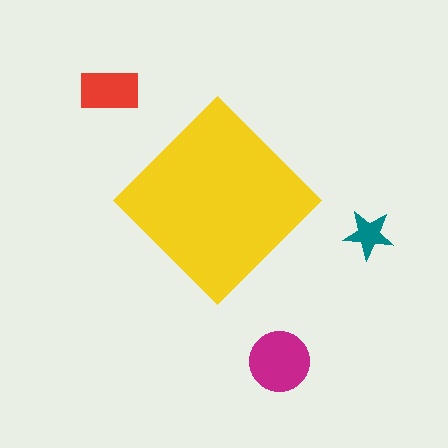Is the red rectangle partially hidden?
No, the red rectangle is fully visible.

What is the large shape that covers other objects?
A yellow diamond.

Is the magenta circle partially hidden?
No, the magenta circle is fully visible.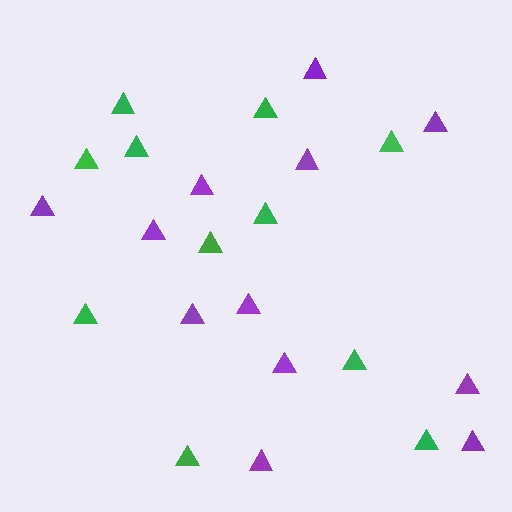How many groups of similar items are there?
There are 2 groups: one group of purple triangles (12) and one group of green triangles (11).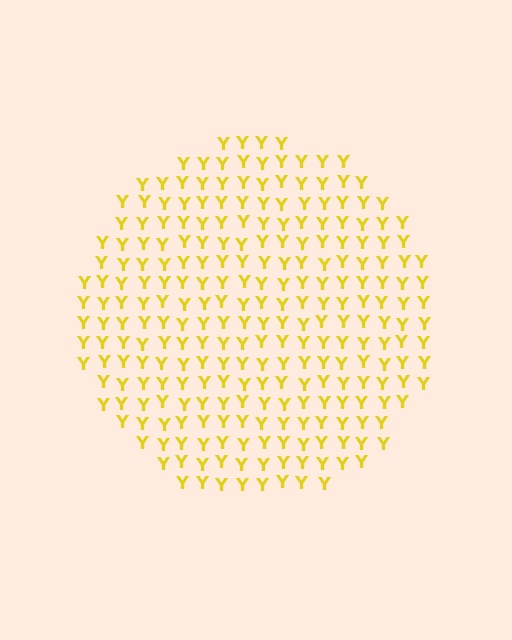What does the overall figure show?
The overall figure shows a circle.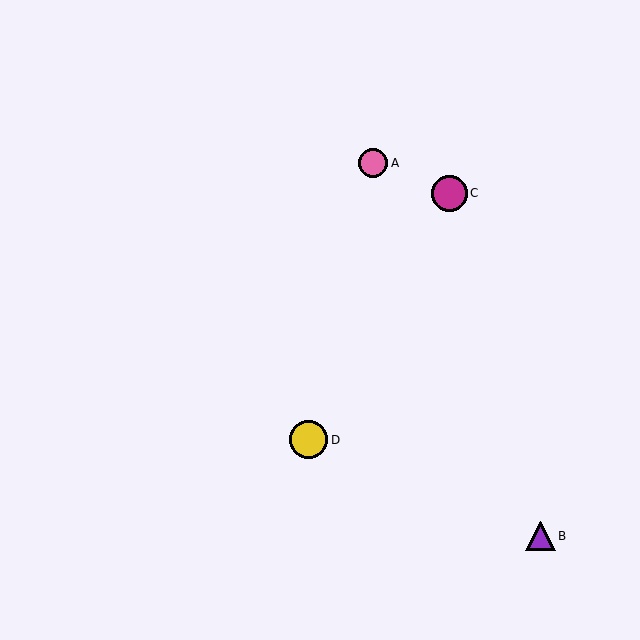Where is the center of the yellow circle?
The center of the yellow circle is at (309, 440).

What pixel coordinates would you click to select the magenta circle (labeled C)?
Click at (449, 193) to select the magenta circle C.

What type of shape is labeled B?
Shape B is a purple triangle.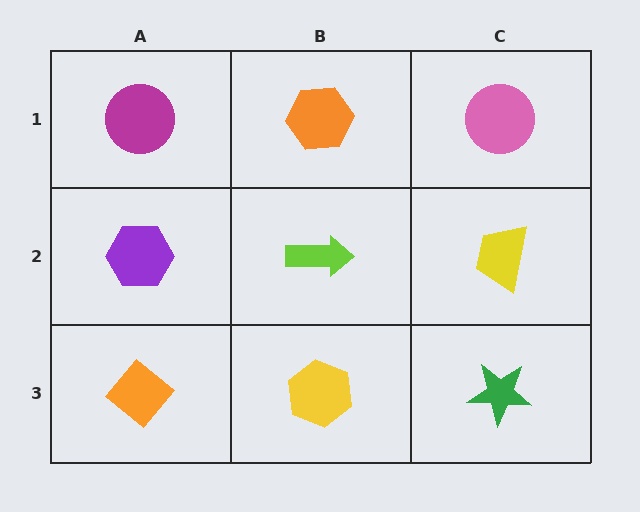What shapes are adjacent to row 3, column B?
A lime arrow (row 2, column B), an orange diamond (row 3, column A), a green star (row 3, column C).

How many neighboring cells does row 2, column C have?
3.